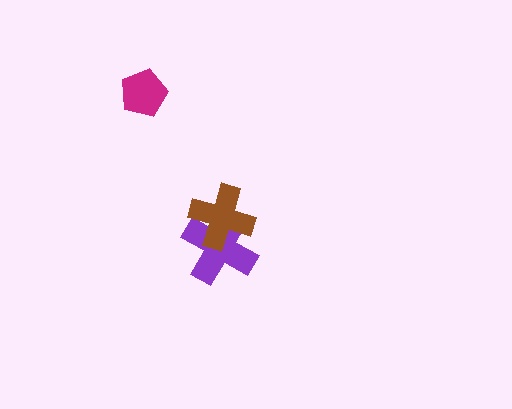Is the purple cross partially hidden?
Yes, it is partially covered by another shape.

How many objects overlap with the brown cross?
1 object overlaps with the brown cross.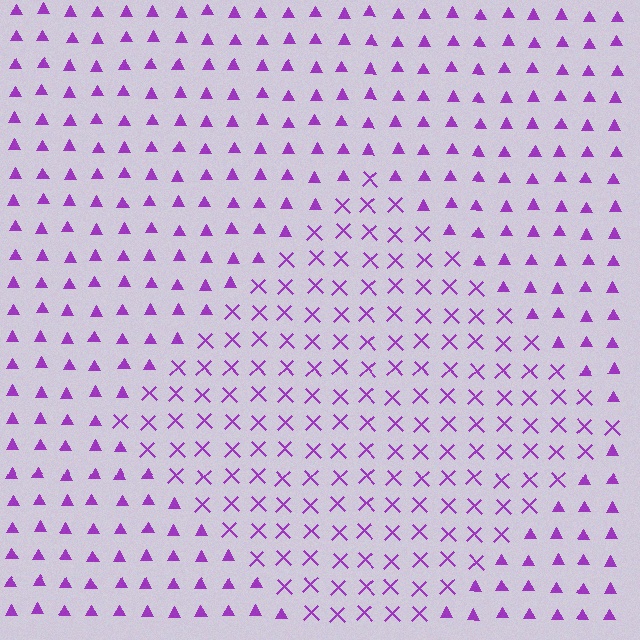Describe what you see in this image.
The image is filled with small purple elements arranged in a uniform grid. A diamond-shaped region contains X marks, while the surrounding area contains triangles. The boundary is defined purely by the change in element shape.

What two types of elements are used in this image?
The image uses X marks inside the diamond region and triangles outside it.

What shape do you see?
I see a diamond.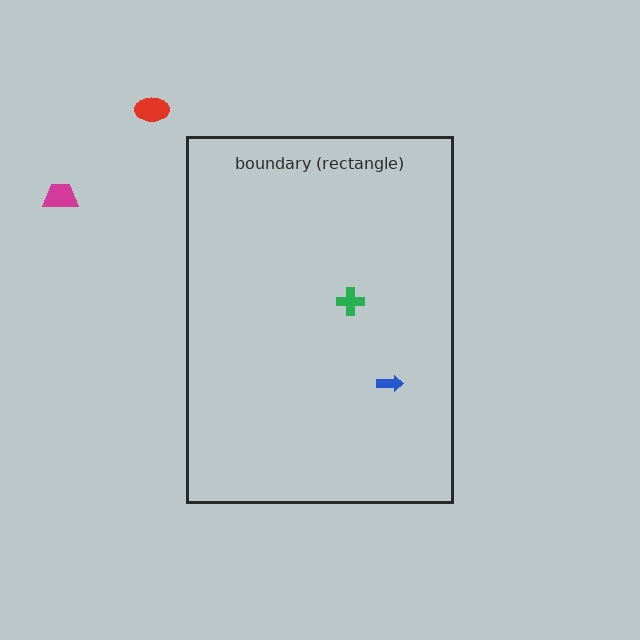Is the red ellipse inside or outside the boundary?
Outside.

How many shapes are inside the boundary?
2 inside, 2 outside.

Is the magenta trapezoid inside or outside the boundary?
Outside.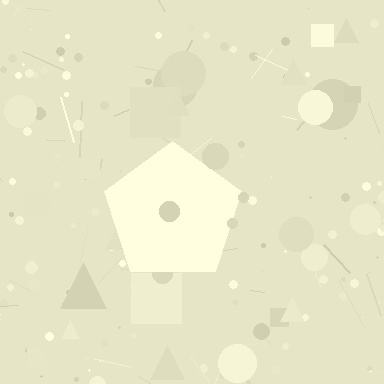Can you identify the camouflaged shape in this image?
The camouflaged shape is a pentagon.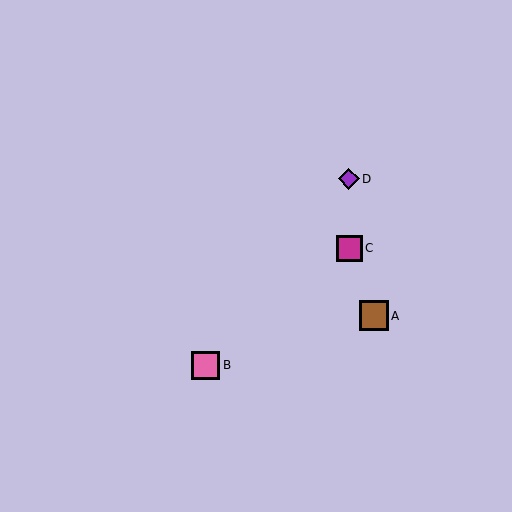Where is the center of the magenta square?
The center of the magenta square is at (349, 248).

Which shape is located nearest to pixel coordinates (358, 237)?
The magenta square (labeled C) at (349, 248) is nearest to that location.